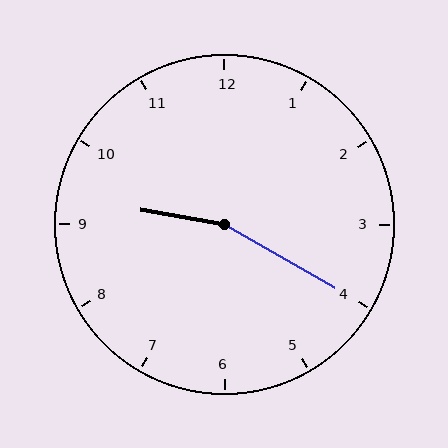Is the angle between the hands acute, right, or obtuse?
It is obtuse.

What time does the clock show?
9:20.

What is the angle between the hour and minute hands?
Approximately 160 degrees.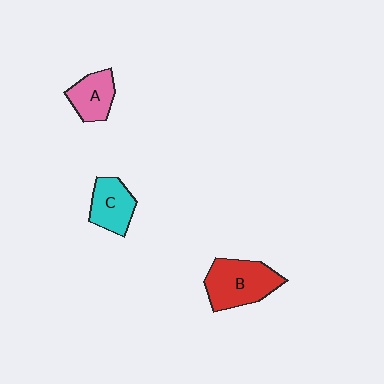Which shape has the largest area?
Shape B (red).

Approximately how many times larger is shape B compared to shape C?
Approximately 1.5 times.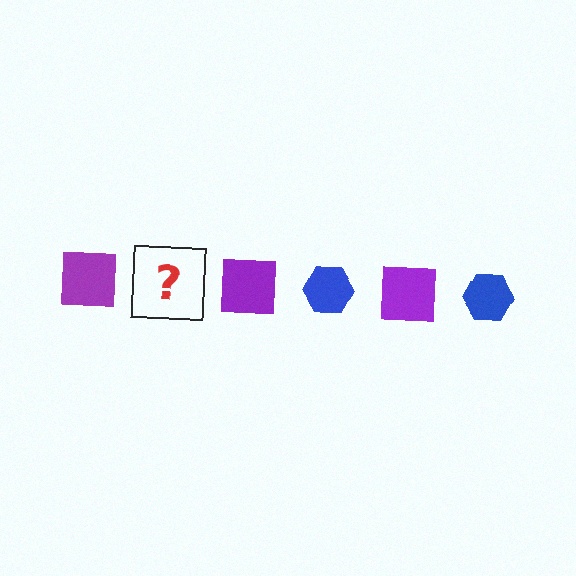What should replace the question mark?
The question mark should be replaced with a blue hexagon.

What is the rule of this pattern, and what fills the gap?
The rule is that the pattern alternates between purple square and blue hexagon. The gap should be filled with a blue hexagon.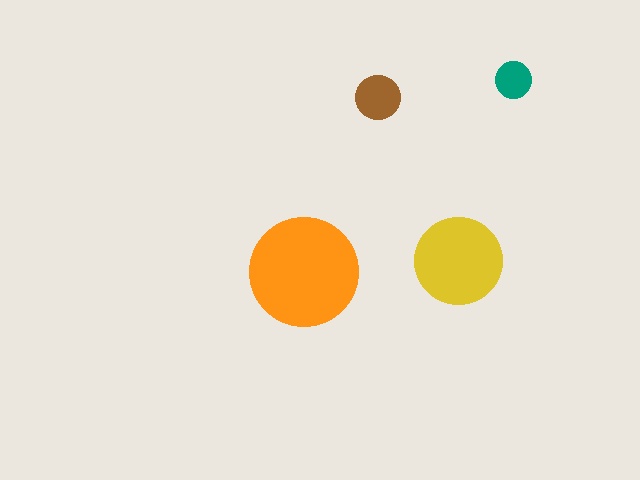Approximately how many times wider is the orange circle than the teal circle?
About 3 times wider.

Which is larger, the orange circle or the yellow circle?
The orange one.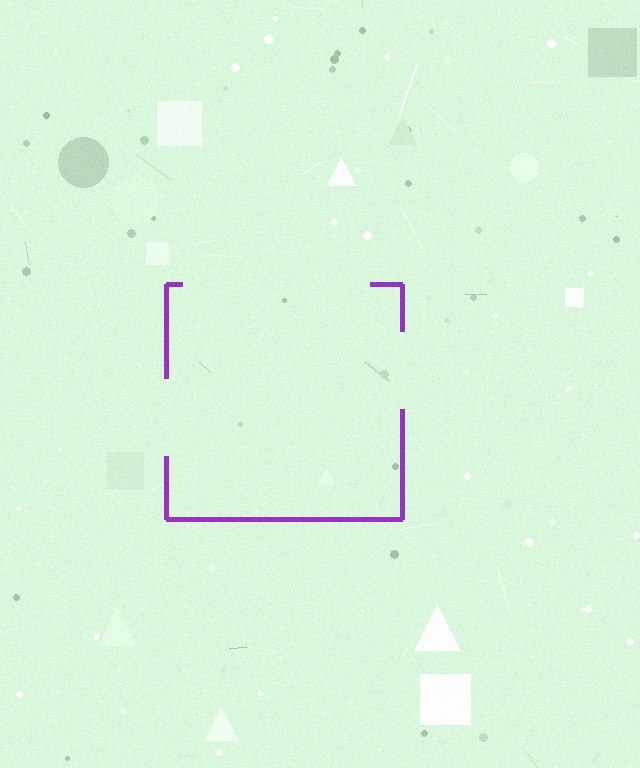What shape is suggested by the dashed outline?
The dashed outline suggests a square.